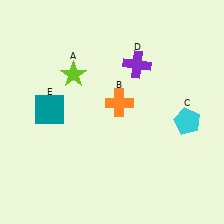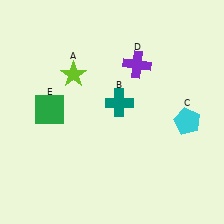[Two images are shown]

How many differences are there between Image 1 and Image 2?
There are 2 differences between the two images.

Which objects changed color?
B changed from orange to teal. E changed from teal to green.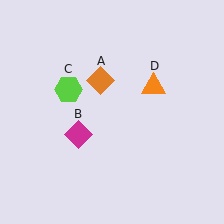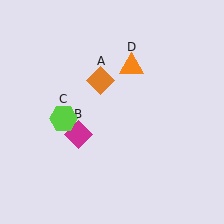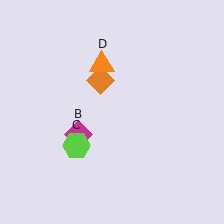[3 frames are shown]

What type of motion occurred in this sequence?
The lime hexagon (object C), orange triangle (object D) rotated counterclockwise around the center of the scene.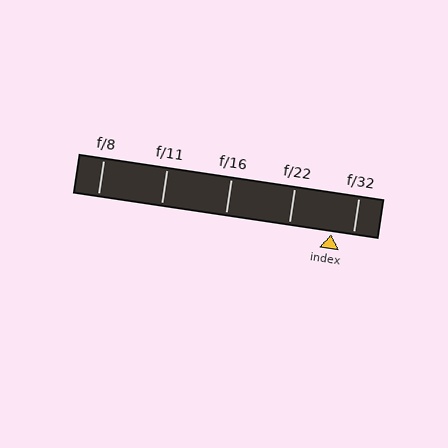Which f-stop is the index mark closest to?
The index mark is closest to f/32.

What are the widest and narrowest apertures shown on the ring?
The widest aperture shown is f/8 and the narrowest is f/32.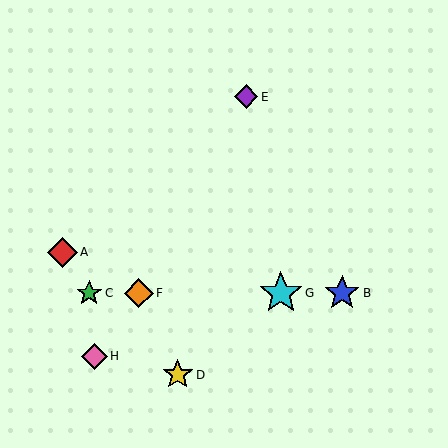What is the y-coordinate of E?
Object E is at y≈97.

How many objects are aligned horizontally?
4 objects (B, C, F, G) are aligned horizontally.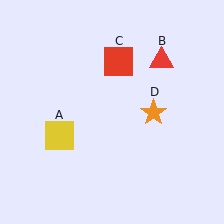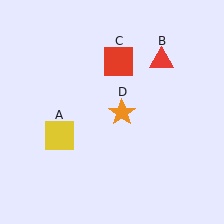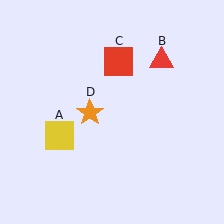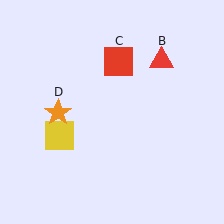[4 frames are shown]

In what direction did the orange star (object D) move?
The orange star (object D) moved left.